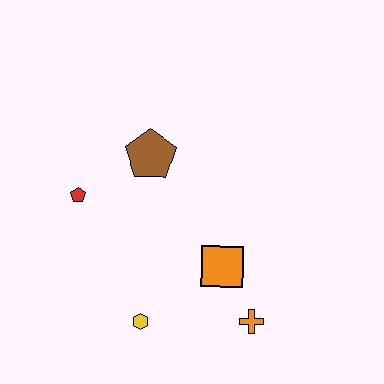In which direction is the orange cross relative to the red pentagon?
The orange cross is to the right of the red pentagon.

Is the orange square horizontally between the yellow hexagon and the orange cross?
Yes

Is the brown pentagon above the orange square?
Yes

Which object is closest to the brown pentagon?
The red pentagon is closest to the brown pentagon.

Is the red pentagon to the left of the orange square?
Yes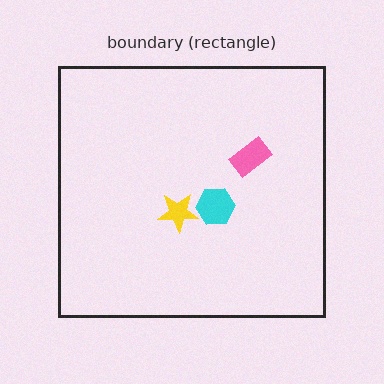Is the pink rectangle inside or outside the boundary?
Inside.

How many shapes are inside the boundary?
3 inside, 0 outside.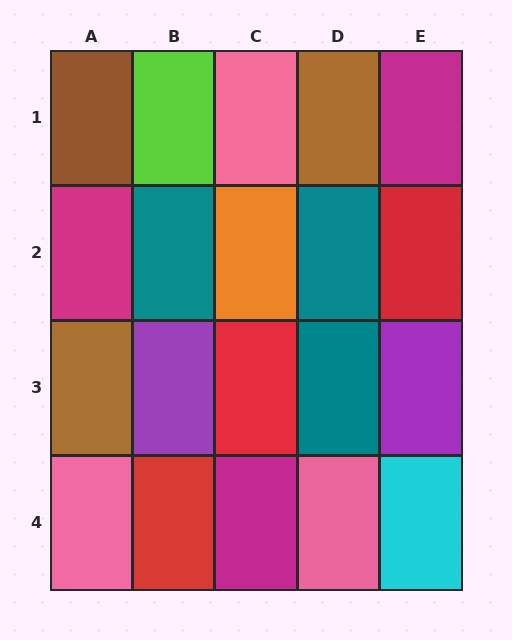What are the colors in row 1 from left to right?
Brown, lime, pink, brown, magenta.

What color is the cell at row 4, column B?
Red.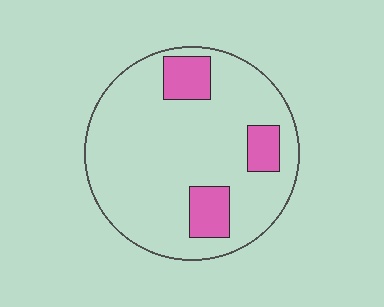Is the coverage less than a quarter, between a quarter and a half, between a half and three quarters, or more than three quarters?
Less than a quarter.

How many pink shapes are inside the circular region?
3.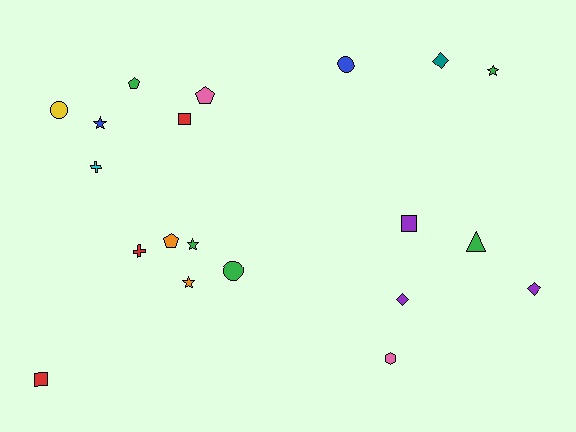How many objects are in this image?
There are 20 objects.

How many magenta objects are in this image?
There are no magenta objects.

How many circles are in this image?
There are 3 circles.